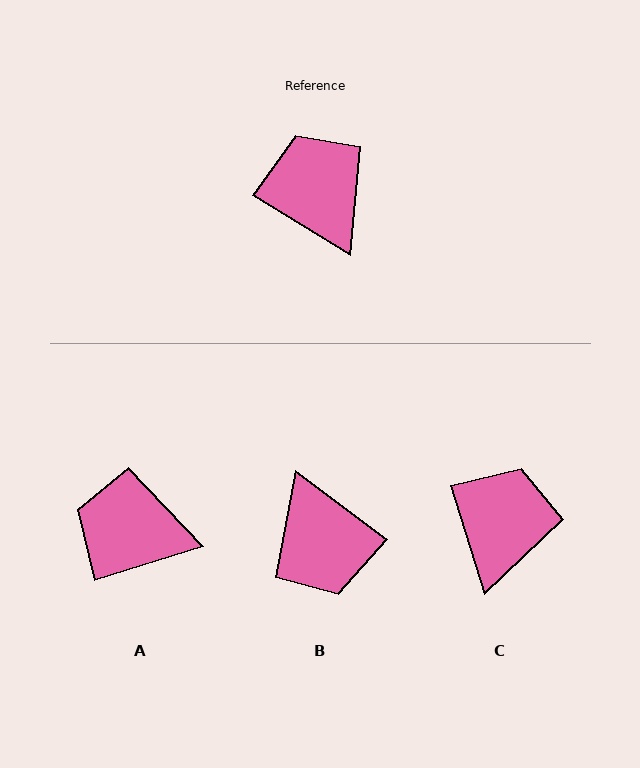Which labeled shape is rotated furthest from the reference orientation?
B, about 175 degrees away.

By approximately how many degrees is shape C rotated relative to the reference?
Approximately 41 degrees clockwise.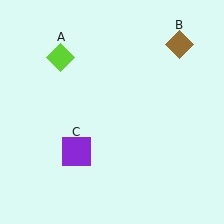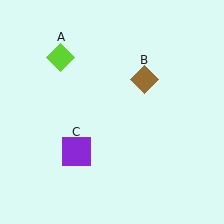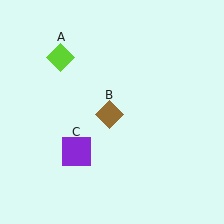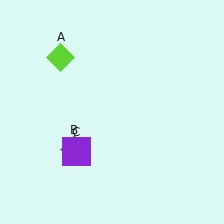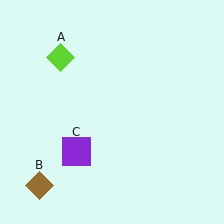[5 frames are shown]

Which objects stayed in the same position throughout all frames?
Lime diamond (object A) and purple square (object C) remained stationary.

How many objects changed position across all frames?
1 object changed position: brown diamond (object B).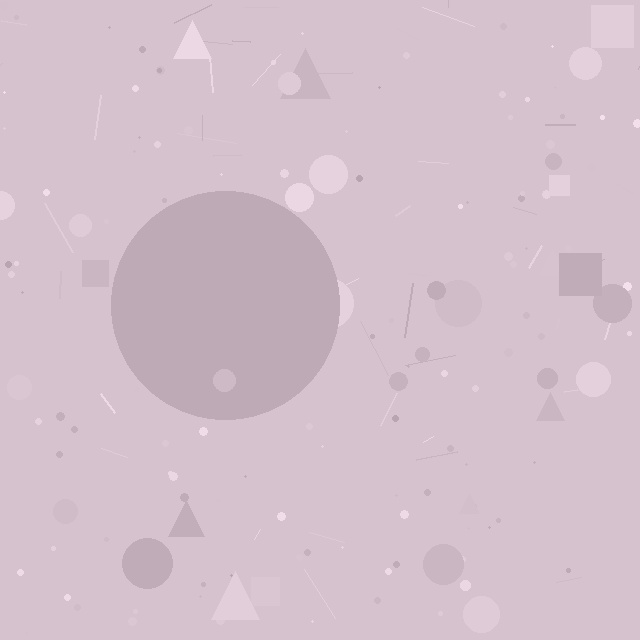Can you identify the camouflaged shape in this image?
The camouflaged shape is a circle.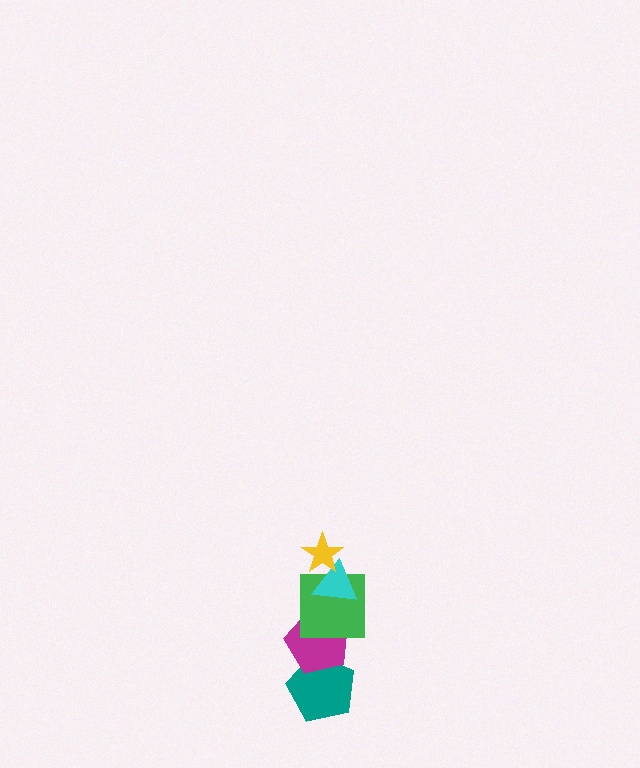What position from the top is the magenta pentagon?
The magenta pentagon is 4th from the top.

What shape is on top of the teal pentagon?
The magenta pentagon is on top of the teal pentagon.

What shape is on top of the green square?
The cyan triangle is on top of the green square.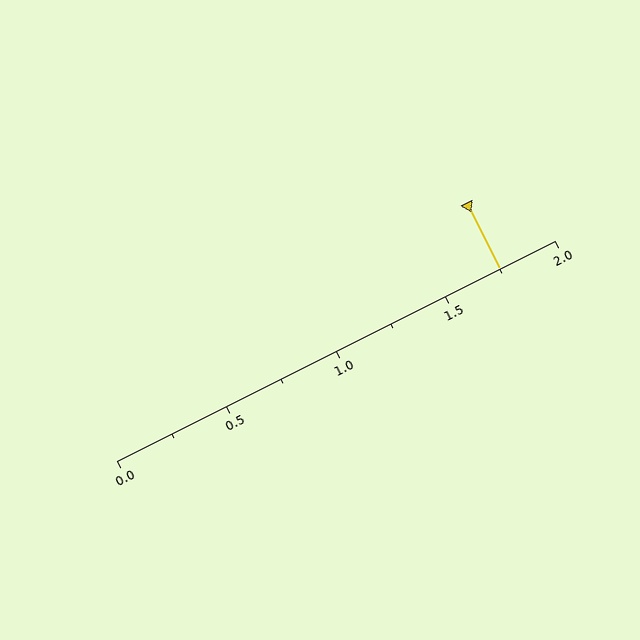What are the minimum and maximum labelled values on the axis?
The axis runs from 0.0 to 2.0.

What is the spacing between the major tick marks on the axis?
The major ticks are spaced 0.5 apart.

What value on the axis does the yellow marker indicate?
The marker indicates approximately 1.75.